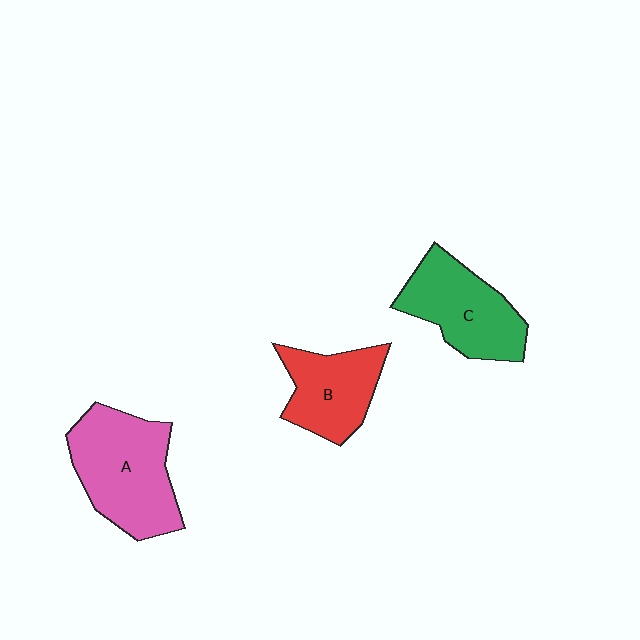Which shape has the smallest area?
Shape B (red).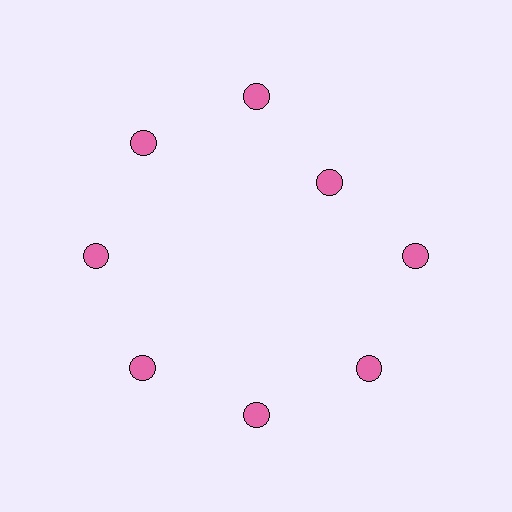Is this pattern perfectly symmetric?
No. The 8 pink circles are arranged in a ring, but one element near the 2 o'clock position is pulled inward toward the center, breaking the 8-fold rotational symmetry.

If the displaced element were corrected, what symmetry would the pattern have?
It would have 8-fold rotational symmetry — the pattern would map onto itself every 45 degrees.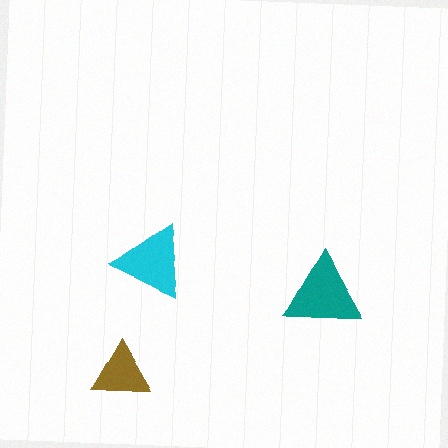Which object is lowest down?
The brown triangle is bottommost.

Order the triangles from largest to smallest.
the teal one, the cyan one, the brown one.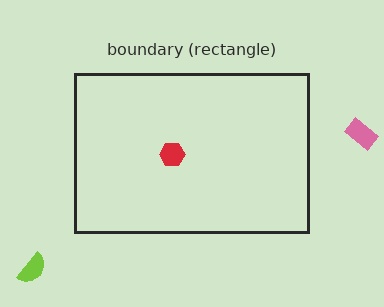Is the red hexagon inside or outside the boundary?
Inside.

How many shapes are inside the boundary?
1 inside, 2 outside.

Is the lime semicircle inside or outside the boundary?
Outside.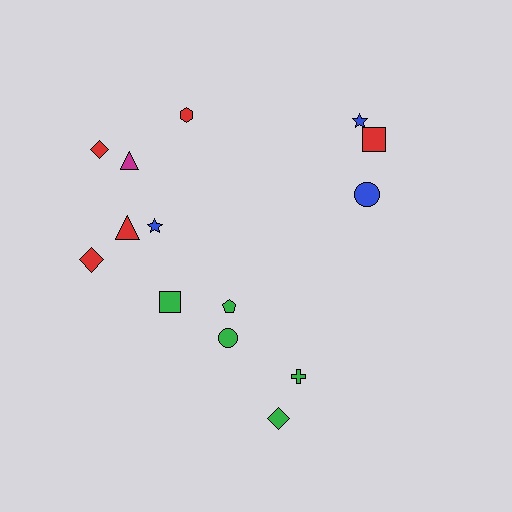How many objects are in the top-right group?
There are 3 objects.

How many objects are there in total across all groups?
There are 14 objects.